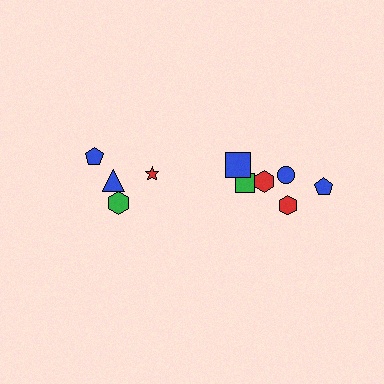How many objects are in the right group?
There are 6 objects.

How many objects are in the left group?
There are 4 objects.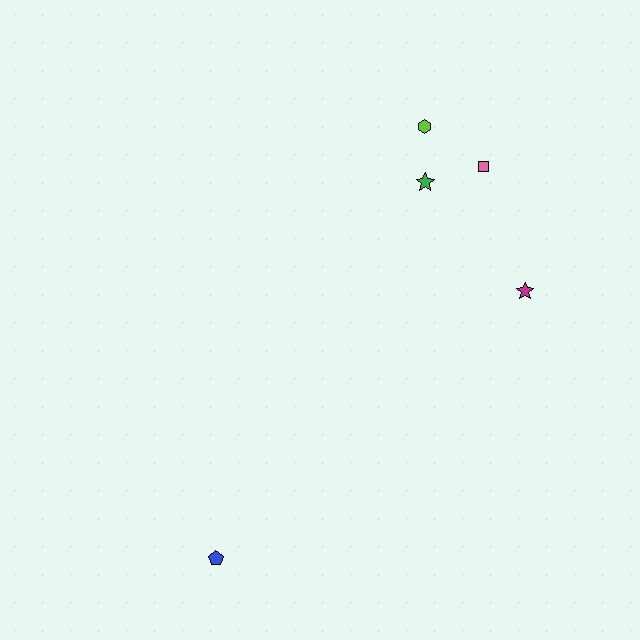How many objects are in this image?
There are 5 objects.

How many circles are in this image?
There are no circles.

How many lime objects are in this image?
There is 1 lime object.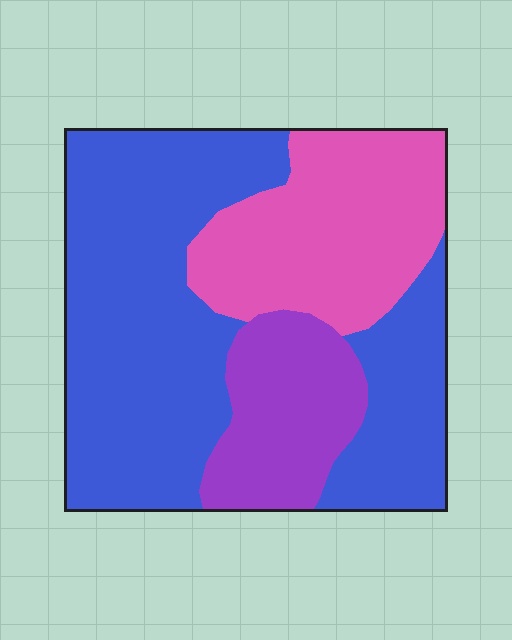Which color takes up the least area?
Purple, at roughly 15%.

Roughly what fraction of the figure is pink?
Pink takes up about one quarter (1/4) of the figure.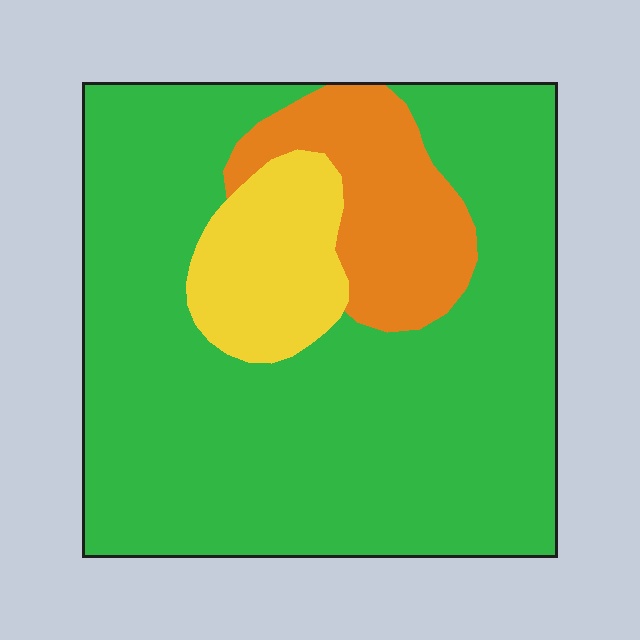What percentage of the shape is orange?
Orange takes up about one eighth (1/8) of the shape.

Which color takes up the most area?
Green, at roughly 75%.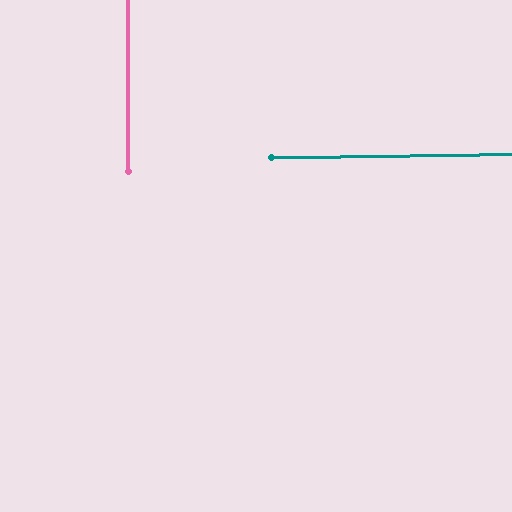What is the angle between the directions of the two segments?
Approximately 90 degrees.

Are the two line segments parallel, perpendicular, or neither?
Perpendicular — they meet at approximately 90°.